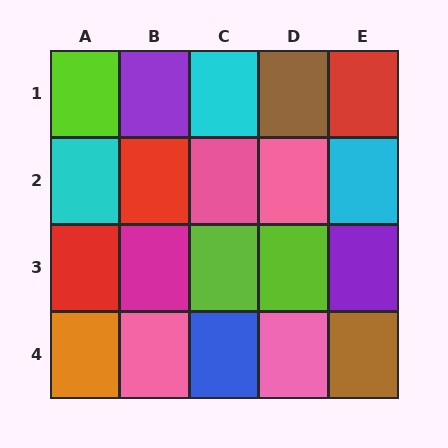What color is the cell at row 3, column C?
Lime.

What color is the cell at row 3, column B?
Magenta.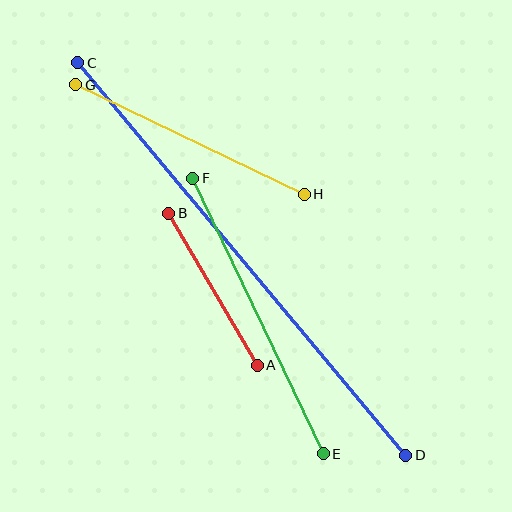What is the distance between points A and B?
The distance is approximately 176 pixels.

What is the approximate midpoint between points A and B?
The midpoint is at approximately (213, 289) pixels.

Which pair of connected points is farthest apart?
Points C and D are farthest apart.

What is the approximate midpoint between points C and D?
The midpoint is at approximately (242, 259) pixels.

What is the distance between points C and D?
The distance is approximately 511 pixels.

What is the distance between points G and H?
The distance is approximately 253 pixels.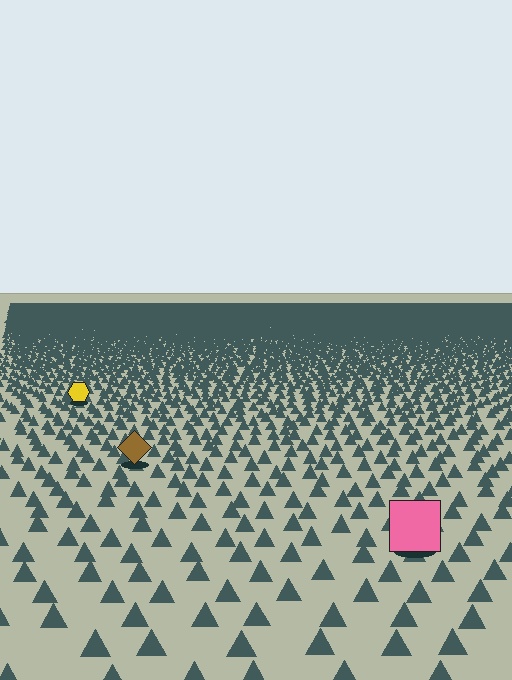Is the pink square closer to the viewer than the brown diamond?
Yes. The pink square is closer — you can tell from the texture gradient: the ground texture is coarser near it.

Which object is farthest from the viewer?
The yellow hexagon is farthest from the viewer. It appears smaller and the ground texture around it is denser.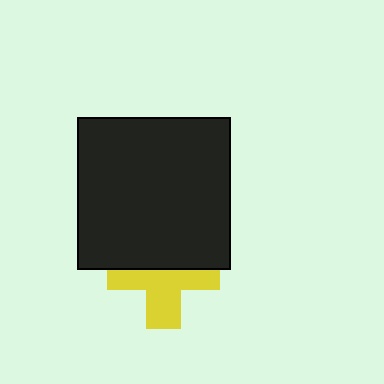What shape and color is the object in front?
The object in front is a black square.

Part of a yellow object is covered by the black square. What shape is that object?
It is a cross.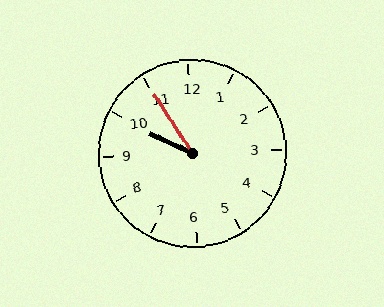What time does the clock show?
9:55.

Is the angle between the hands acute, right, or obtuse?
It is acute.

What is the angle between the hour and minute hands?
Approximately 32 degrees.